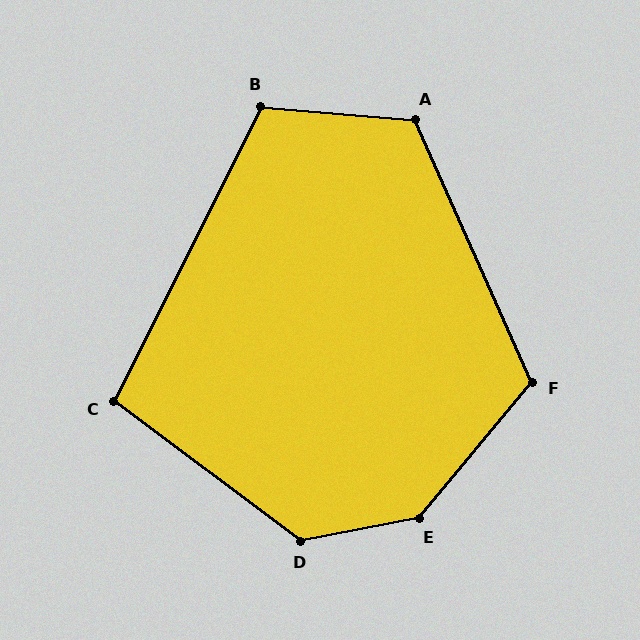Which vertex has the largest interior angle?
E, at approximately 141 degrees.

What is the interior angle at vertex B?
Approximately 111 degrees (obtuse).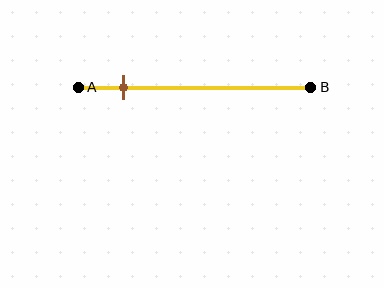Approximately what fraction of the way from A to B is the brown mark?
The brown mark is approximately 20% of the way from A to B.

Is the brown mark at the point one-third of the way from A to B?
No, the mark is at about 20% from A, not at the 33% one-third point.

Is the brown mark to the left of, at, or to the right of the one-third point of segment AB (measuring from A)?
The brown mark is to the left of the one-third point of segment AB.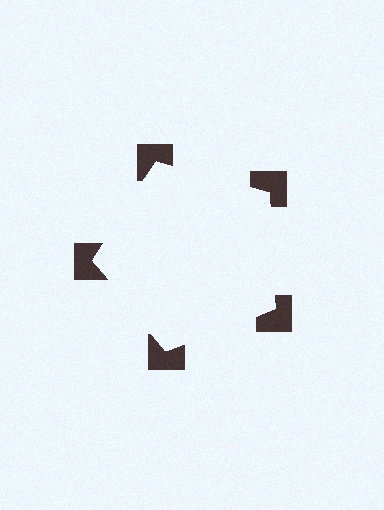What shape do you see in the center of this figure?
An illusory pentagon — its edges are inferred from the aligned wedge cuts in the notched squares, not physically drawn.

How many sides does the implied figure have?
5 sides.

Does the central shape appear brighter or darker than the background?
It typically appears slightly brighter than the background, even though no actual brightness change is drawn.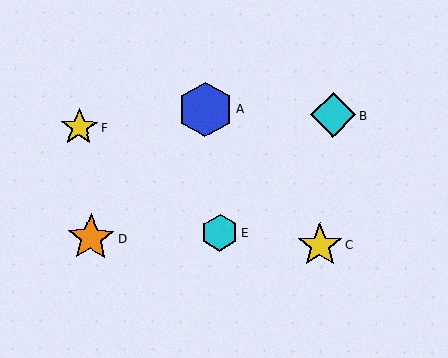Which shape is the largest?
The blue hexagon (labeled A) is the largest.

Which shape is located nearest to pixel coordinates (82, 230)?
The orange star (labeled D) at (91, 238) is nearest to that location.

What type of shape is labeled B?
Shape B is a cyan diamond.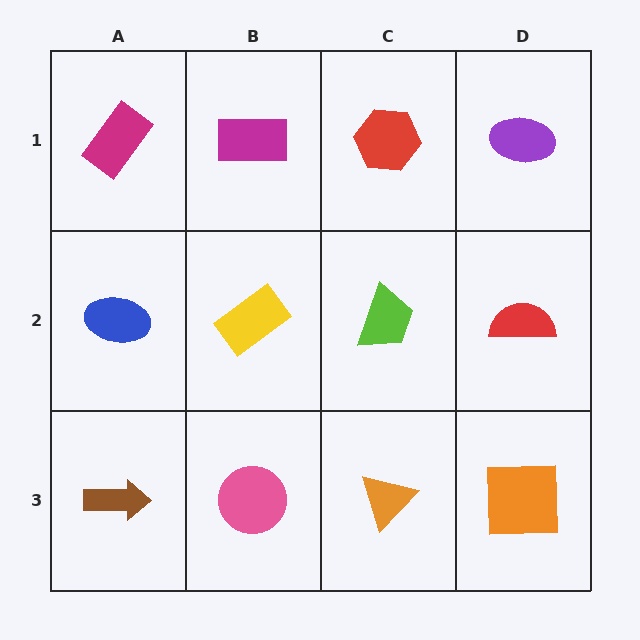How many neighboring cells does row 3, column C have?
3.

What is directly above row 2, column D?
A purple ellipse.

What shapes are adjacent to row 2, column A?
A magenta rectangle (row 1, column A), a brown arrow (row 3, column A), a yellow rectangle (row 2, column B).